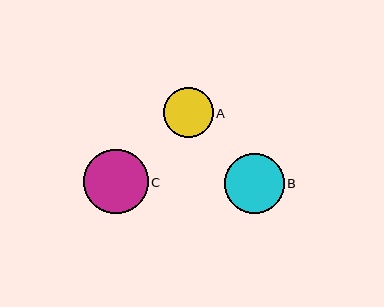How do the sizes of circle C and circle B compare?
Circle C and circle B are approximately the same size.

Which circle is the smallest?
Circle A is the smallest with a size of approximately 50 pixels.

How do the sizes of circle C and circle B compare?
Circle C and circle B are approximately the same size.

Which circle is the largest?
Circle C is the largest with a size of approximately 64 pixels.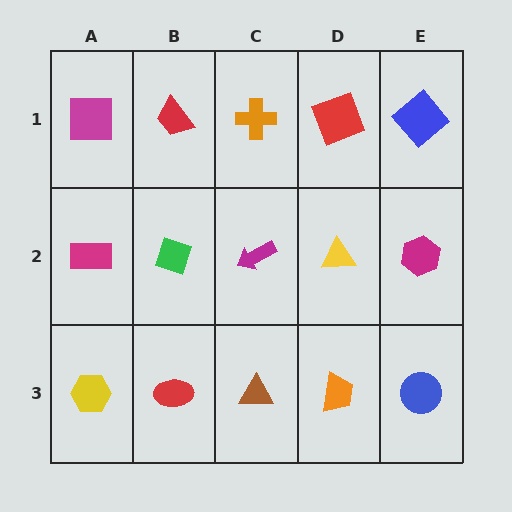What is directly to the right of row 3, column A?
A red ellipse.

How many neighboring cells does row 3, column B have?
3.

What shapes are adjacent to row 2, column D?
A red square (row 1, column D), an orange trapezoid (row 3, column D), a magenta arrow (row 2, column C), a magenta hexagon (row 2, column E).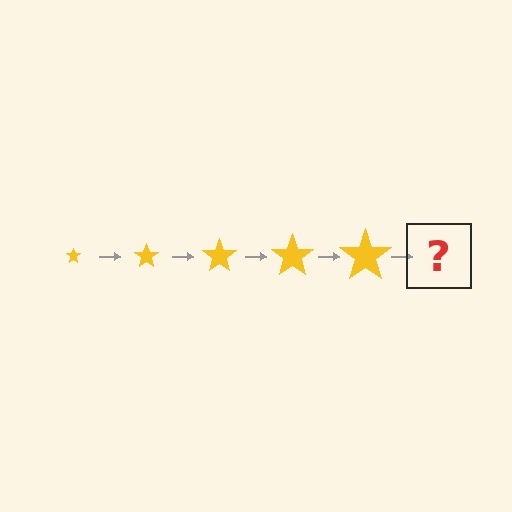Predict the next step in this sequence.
The next step is a yellow star, larger than the previous one.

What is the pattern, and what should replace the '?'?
The pattern is that the star gets progressively larger each step. The '?' should be a yellow star, larger than the previous one.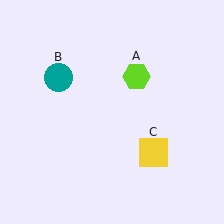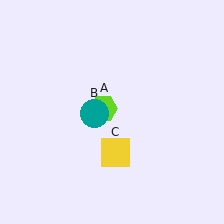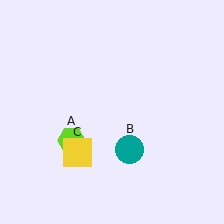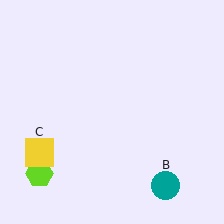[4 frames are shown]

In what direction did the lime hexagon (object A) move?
The lime hexagon (object A) moved down and to the left.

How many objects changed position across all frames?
3 objects changed position: lime hexagon (object A), teal circle (object B), yellow square (object C).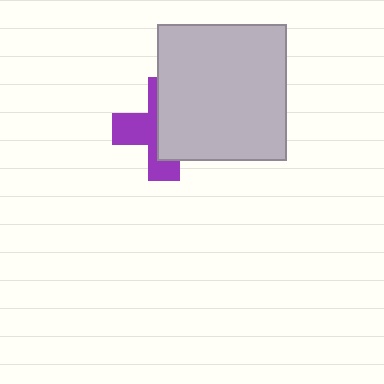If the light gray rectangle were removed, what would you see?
You would see the complete purple cross.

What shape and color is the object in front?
The object in front is a light gray rectangle.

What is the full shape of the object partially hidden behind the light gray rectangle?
The partially hidden object is a purple cross.